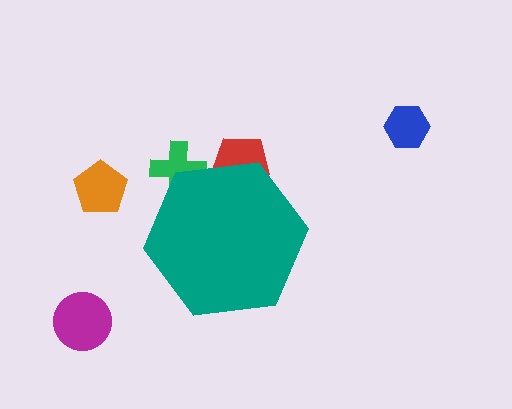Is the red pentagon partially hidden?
Yes, the red pentagon is partially hidden behind the teal hexagon.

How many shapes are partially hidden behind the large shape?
2 shapes are partially hidden.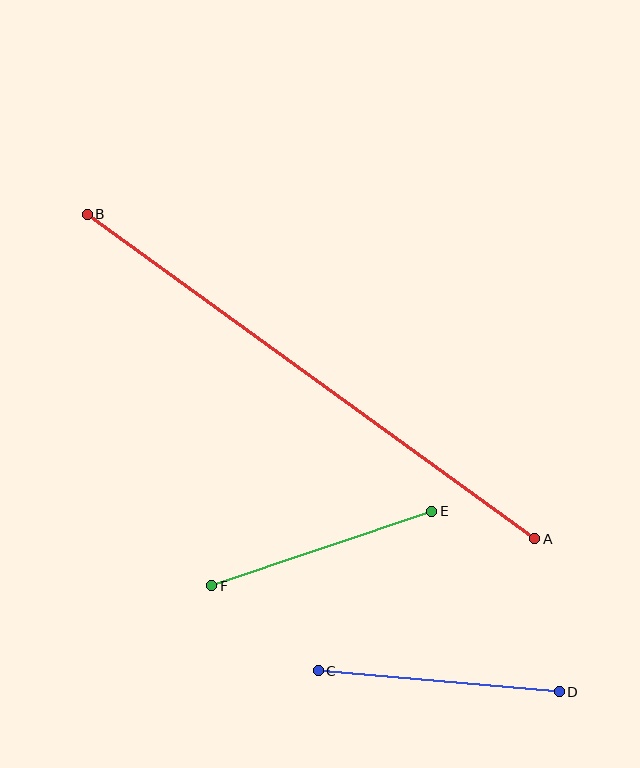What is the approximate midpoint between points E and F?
The midpoint is at approximately (322, 549) pixels.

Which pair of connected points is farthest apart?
Points A and B are farthest apart.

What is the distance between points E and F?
The distance is approximately 232 pixels.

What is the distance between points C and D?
The distance is approximately 242 pixels.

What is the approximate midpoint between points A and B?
The midpoint is at approximately (311, 377) pixels.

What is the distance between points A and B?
The distance is approximately 553 pixels.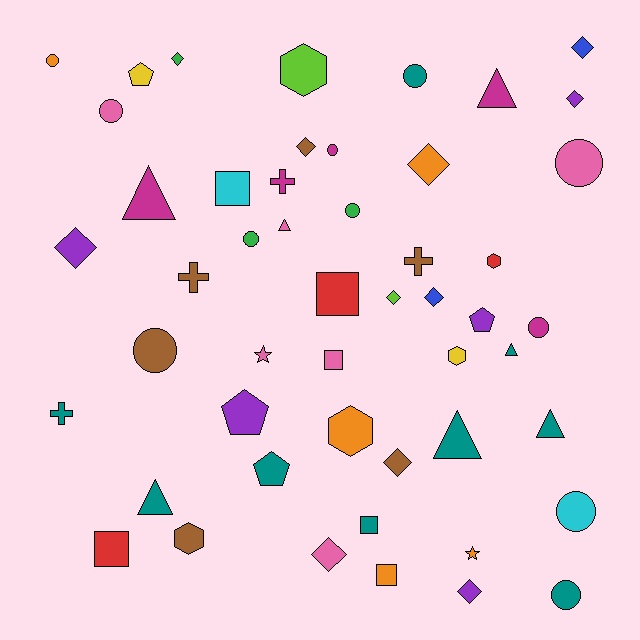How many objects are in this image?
There are 50 objects.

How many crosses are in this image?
There are 4 crosses.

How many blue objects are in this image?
There are 2 blue objects.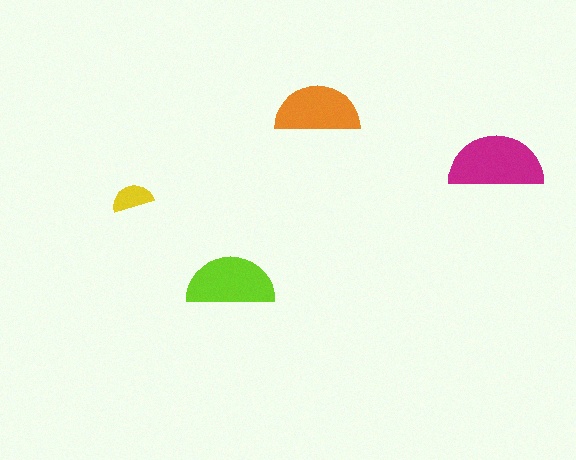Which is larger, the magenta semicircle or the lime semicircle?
The magenta one.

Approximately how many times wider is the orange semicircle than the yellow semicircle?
About 2 times wider.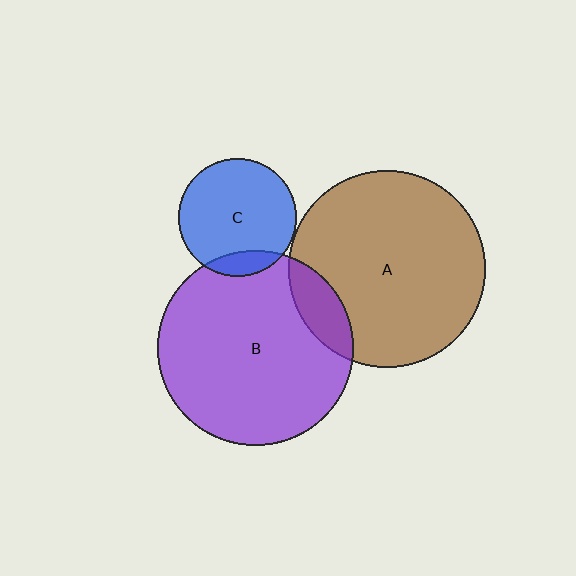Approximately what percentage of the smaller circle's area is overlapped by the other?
Approximately 10%.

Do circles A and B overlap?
Yes.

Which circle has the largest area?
Circle A (brown).